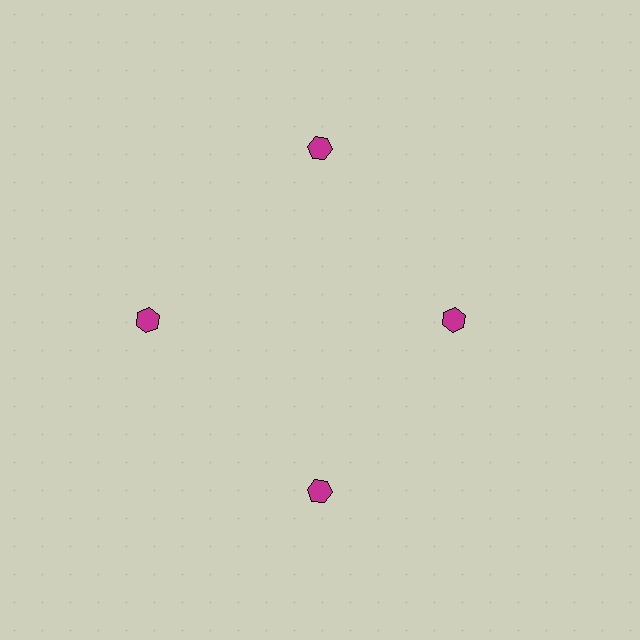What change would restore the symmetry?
The symmetry would be restored by moving it outward, back onto the ring so that all 4 hexagons sit at equal angles and equal distance from the center.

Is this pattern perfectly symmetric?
No. The 4 magenta hexagons are arranged in a ring, but one element near the 3 o'clock position is pulled inward toward the center, breaking the 4-fold rotational symmetry.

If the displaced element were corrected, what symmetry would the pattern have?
It would have 4-fold rotational symmetry — the pattern would map onto itself every 90 degrees.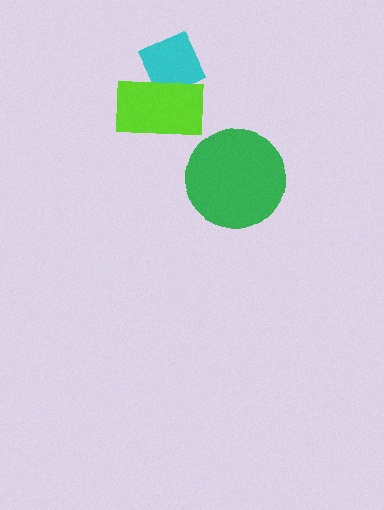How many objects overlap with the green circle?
0 objects overlap with the green circle.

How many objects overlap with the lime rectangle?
1 object overlaps with the lime rectangle.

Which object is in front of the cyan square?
The lime rectangle is in front of the cyan square.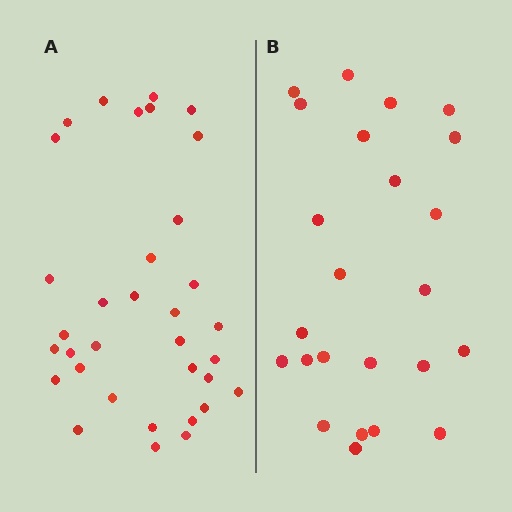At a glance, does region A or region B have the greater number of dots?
Region A (the left region) has more dots.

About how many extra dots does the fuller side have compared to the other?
Region A has roughly 10 or so more dots than region B.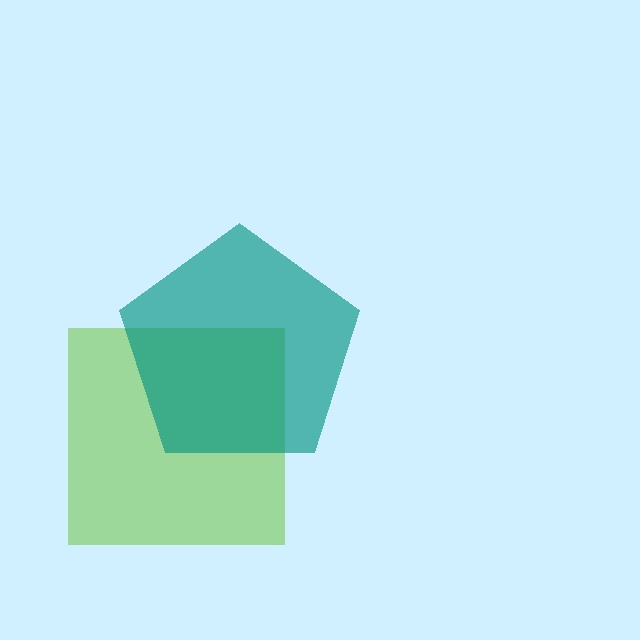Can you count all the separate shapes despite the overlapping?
Yes, there are 2 separate shapes.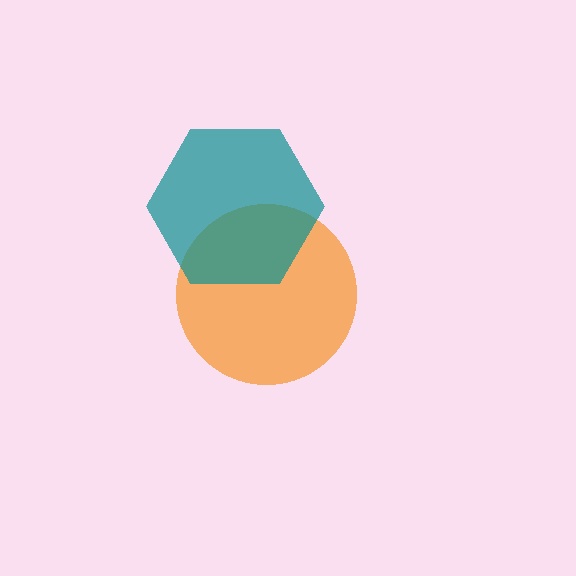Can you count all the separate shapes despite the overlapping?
Yes, there are 2 separate shapes.